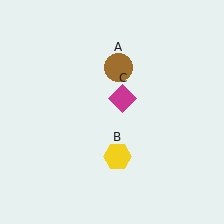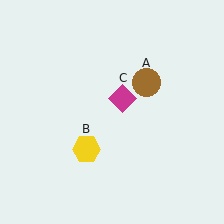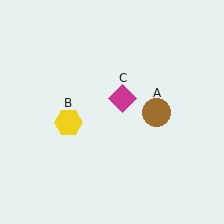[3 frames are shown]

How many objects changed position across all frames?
2 objects changed position: brown circle (object A), yellow hexagon (object B).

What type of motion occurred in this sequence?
The brown circle (object A), yellow hexagon (object B) rotated clockwise around the center of the scene.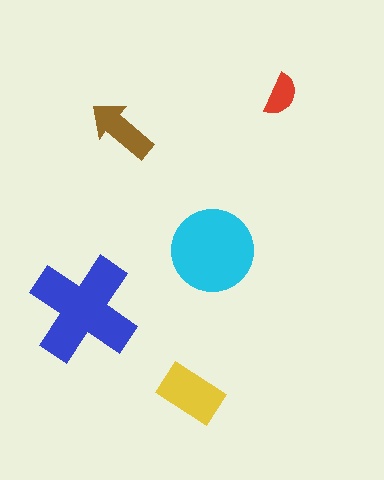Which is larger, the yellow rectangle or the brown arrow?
The yellow rectangle.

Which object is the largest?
The blue cross.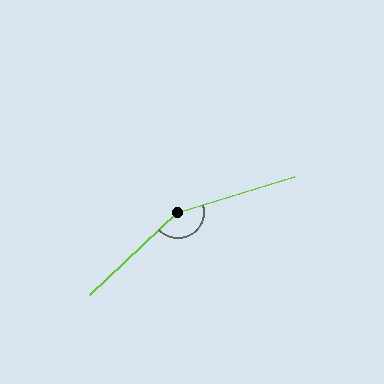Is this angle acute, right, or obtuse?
It is obtuse.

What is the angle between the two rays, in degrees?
Approximately 154 degrees.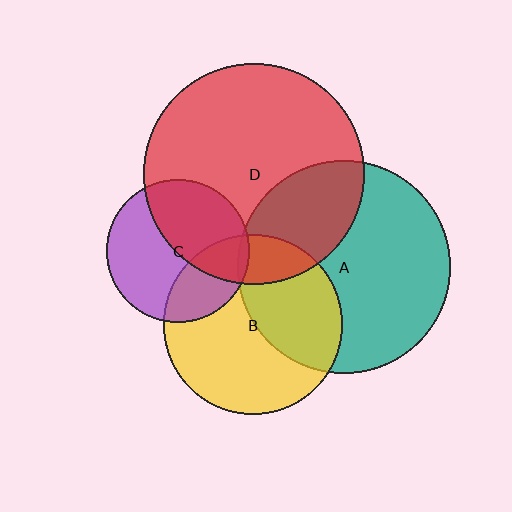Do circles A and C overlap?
Yes.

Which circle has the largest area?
Circle D (red).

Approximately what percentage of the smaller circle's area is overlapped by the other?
Approximately 5%.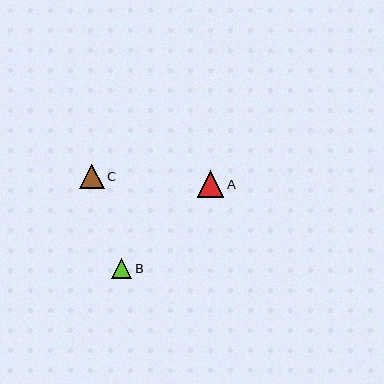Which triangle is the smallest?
Triangle B is the smallest with a size of approximately 20 pixels.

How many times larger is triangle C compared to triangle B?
Triangle C is approximately 1.2 times the size of triangle B.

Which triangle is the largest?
Triangle A is the largest with a size of approximately 26 pixels.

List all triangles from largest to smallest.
From largest to smallest: A, C, B.